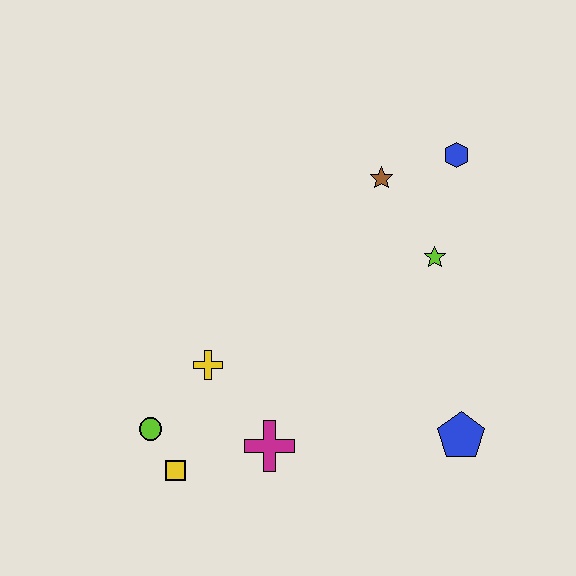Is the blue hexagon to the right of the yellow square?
Yes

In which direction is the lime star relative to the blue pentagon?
The lime star is above the blue pentagon.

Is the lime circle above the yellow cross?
No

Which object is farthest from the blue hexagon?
The yellow square is farthest from the blue hexagon.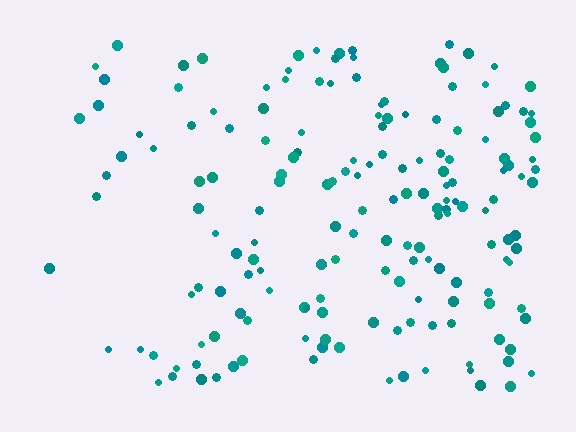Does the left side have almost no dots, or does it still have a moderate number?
Still a moderate number, just noticeably fewer than the right.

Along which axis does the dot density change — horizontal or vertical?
Horizontal.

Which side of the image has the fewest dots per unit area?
The left.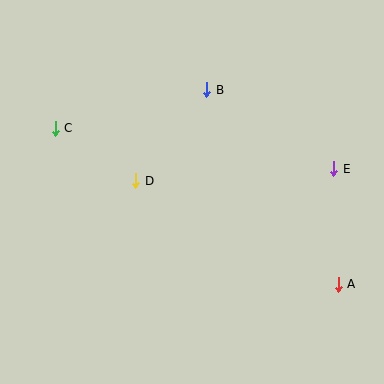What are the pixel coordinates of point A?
Point A is at (338, 284).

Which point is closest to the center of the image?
Point D at (136, 181) is closest to the center.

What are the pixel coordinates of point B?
Point B is at (207, 90).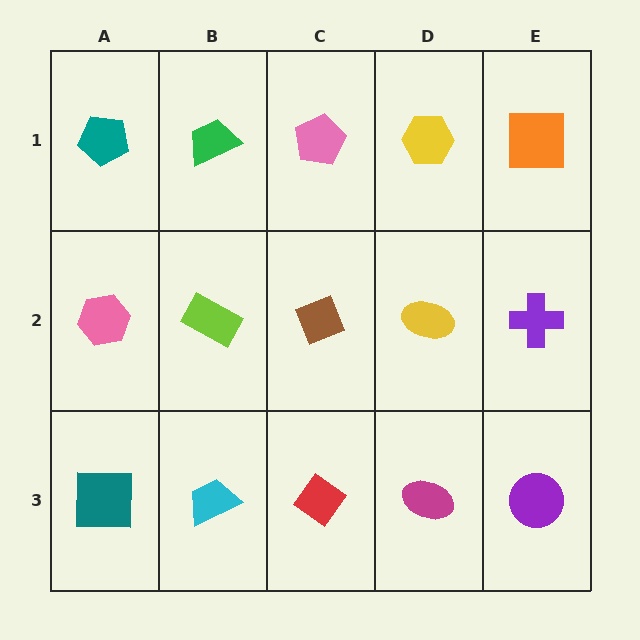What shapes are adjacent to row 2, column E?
An orange square (row 1, column E), a purple circle (row 3, column E), a yellow ellipse (row 2, column D).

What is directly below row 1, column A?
A pink hexagon.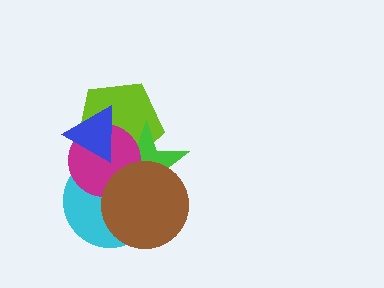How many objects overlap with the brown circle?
3 objects overlap with the brown circle.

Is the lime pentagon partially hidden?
Yes, it is partially covered by another shape.